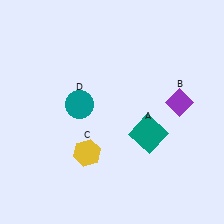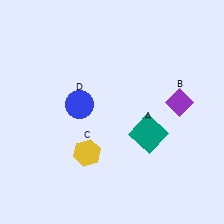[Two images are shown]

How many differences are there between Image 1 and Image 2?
There is 1 difference between the two images.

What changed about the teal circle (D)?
In Image 1, D is teal. In Image 2, it changed to blue.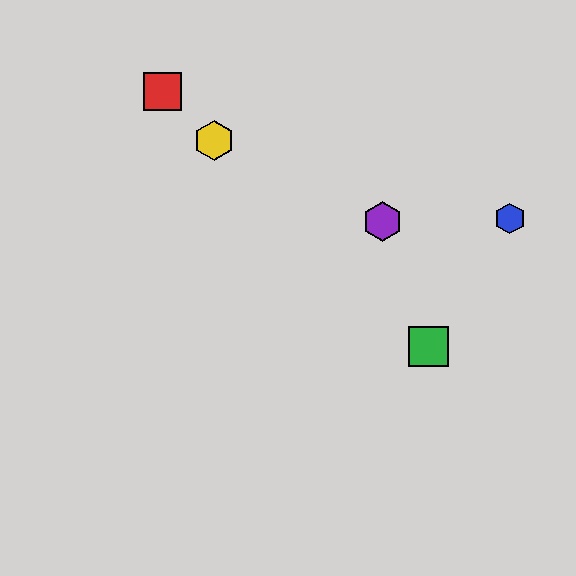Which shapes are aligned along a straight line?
The red square, the green square, the yellow hexagon are aligned along a straight line.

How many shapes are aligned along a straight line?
3 shapes (the red square, the green square, the yellow hexagon) are aligned along a straight line.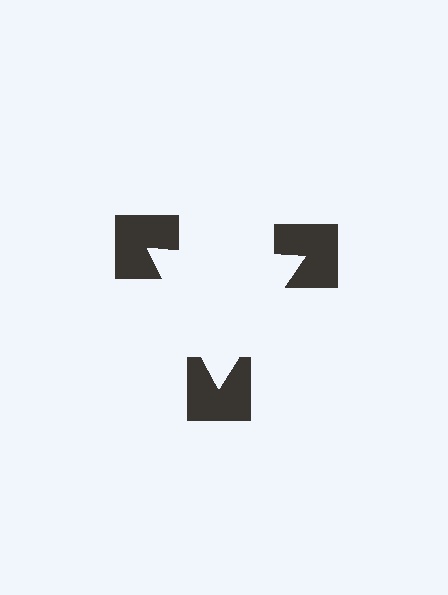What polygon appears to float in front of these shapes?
An illusory triangle — its edges are inferred from the aligned wedge cuts in the notched squares, not physically drawn.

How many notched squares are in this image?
There are 3 — one at each vertex of the illusory triangle.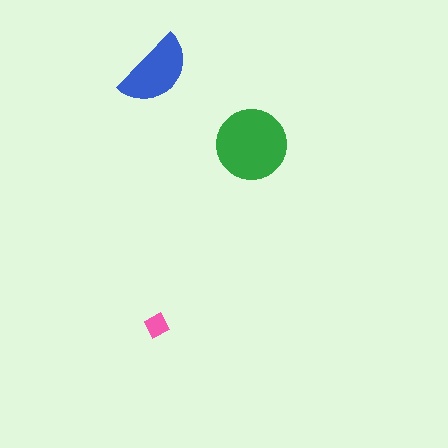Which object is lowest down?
The pink diamond is bottommost.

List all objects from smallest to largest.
The pink diamond, the blue semicircle, the green circle.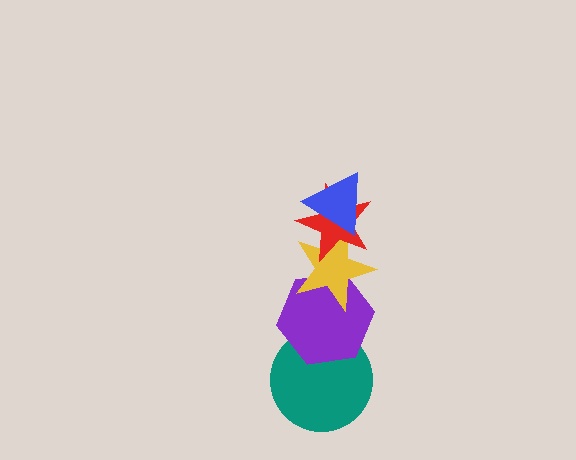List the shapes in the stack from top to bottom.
From top to bottom: the blue triangle, the red star, the yellow star, the purple hexagon, the teal circle.